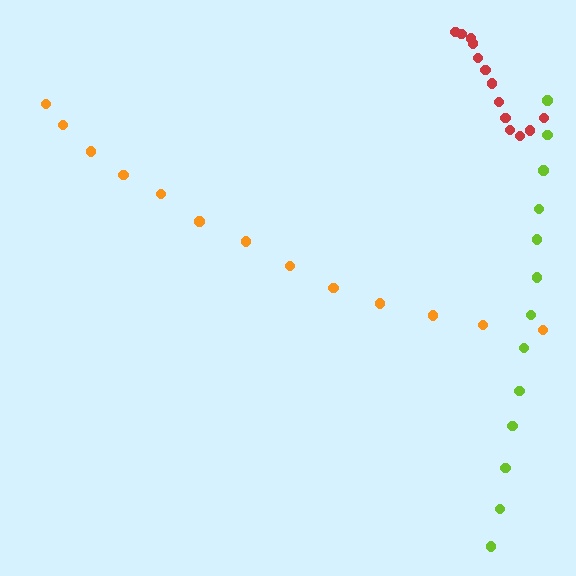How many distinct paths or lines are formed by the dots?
There are 3 distinct paths.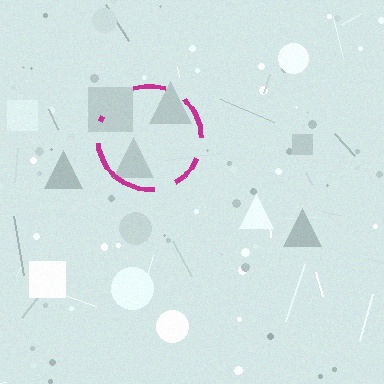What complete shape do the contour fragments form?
The contour fragments form a circle.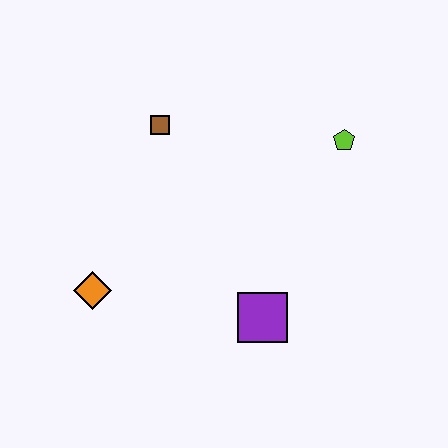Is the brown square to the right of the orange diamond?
Yes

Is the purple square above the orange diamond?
No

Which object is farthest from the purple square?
The brown square is farthest from the purple square.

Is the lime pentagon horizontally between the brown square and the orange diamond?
No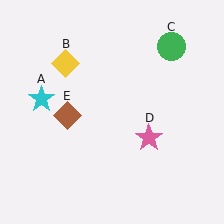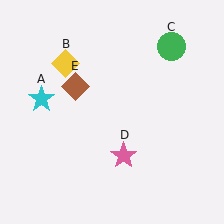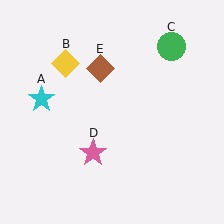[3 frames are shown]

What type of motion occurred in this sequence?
The pink star (object D), brown diamond (object E) rotated clockwise around the center of the scene.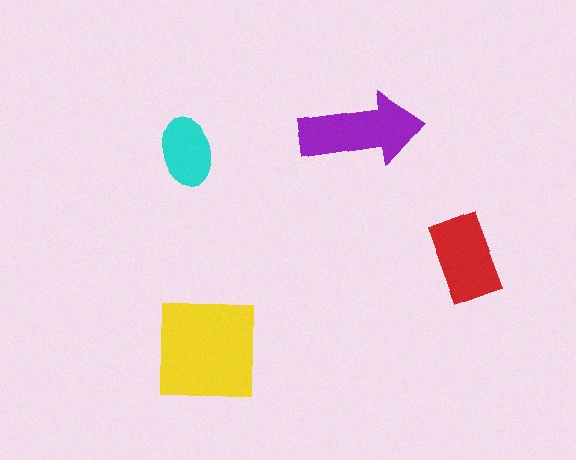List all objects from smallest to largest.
The cyan ellipse, the red rectangle, the purple arrow, the yellow square.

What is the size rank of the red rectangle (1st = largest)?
3rd.